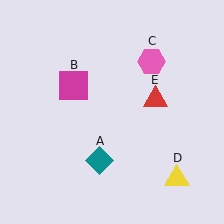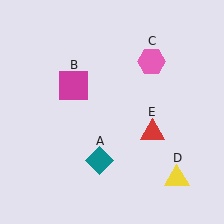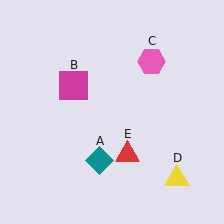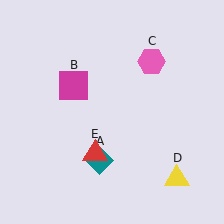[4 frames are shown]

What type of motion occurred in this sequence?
The red triangle (object E) rotated clockwise around the center of the scene.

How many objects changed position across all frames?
1 object changed position: red triangle (object E).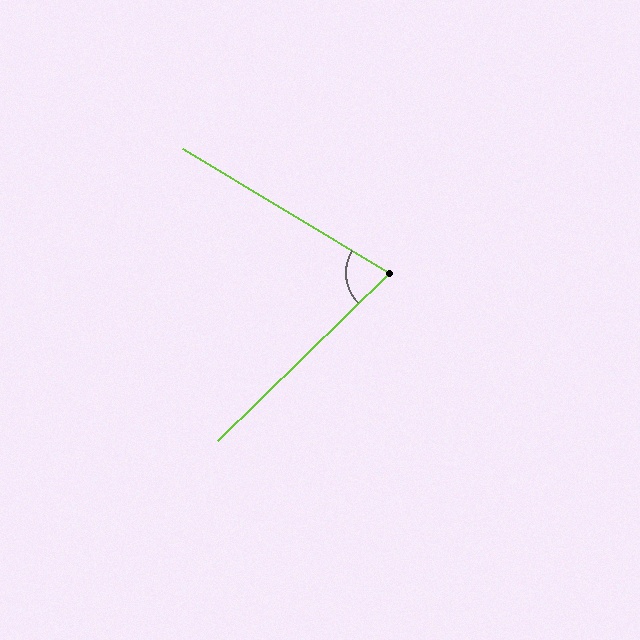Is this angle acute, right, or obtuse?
It is acute.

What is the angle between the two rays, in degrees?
Approximately 75 degrees.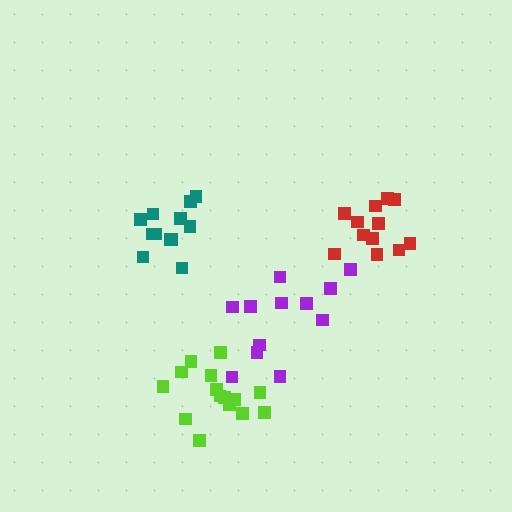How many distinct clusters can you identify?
There are 4 distinct clusters.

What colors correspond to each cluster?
The clusters are colored: teal, purple, red, lime.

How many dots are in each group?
Group 1: 12 dots, Group 2: 12 dots, Group 3: 12 dots, Group 4: 16 dots (52 total).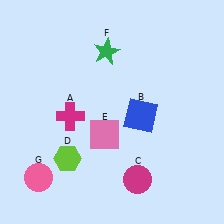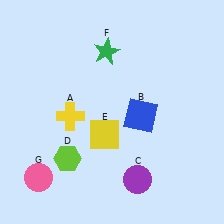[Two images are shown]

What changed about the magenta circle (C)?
In Image 1, C is magenta. In Image 2, it changed to purple.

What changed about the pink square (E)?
In Image 1, E is pink. In Image 2, it changed to yellow.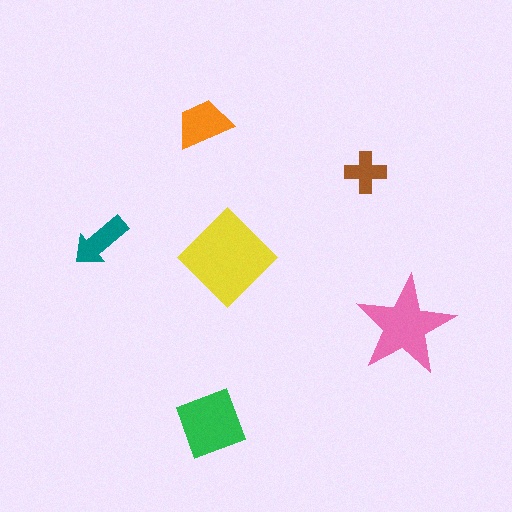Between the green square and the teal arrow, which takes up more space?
The green square.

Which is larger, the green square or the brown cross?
The green square.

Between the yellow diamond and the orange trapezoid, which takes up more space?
The yellow diamond.